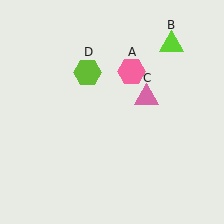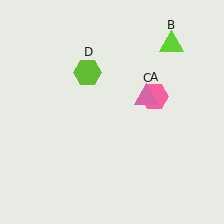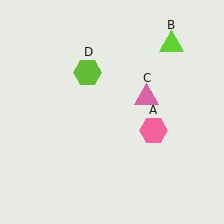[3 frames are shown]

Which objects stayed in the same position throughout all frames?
Lime triangle (object B) and pink triangle (object C) and lime hexagon (object D) remained stationary.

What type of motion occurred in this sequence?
The pink hexagon (object A) rotated clockwise around the center of the scene.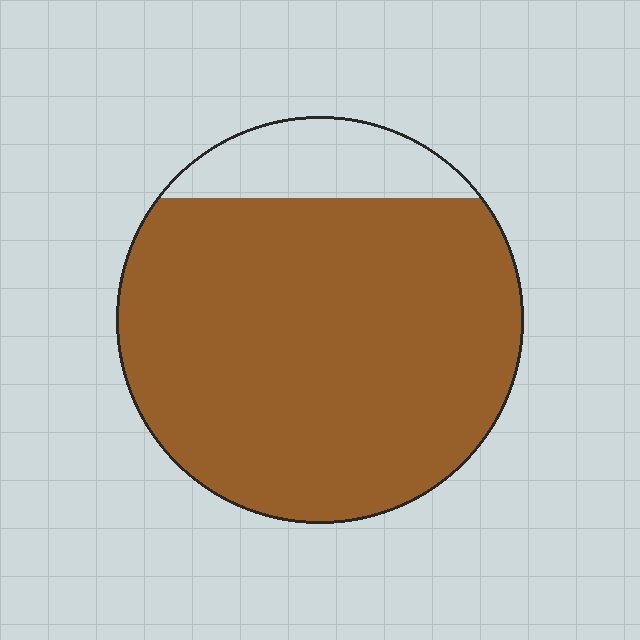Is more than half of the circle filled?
Yes.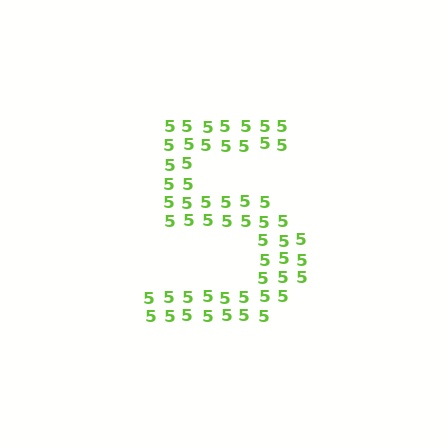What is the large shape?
The large shape is the digit 5.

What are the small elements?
The small elements are digit 5's.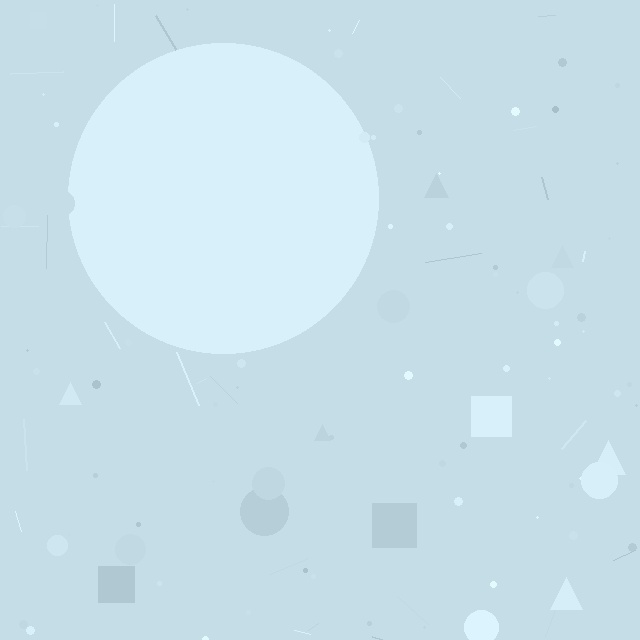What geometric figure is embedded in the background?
A circle is embedded in the background.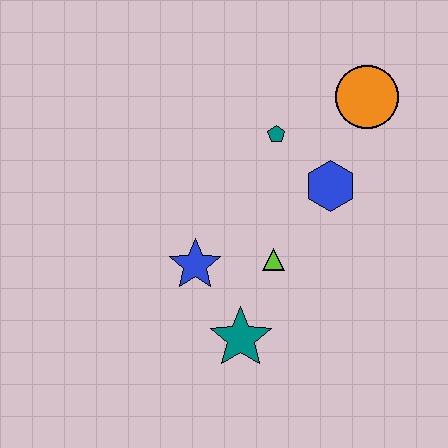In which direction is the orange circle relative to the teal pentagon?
The orange circle is to the right of the teal pentagon.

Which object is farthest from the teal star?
The orange circle is farthest from the teal star.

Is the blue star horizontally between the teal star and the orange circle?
No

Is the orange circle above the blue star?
Yes